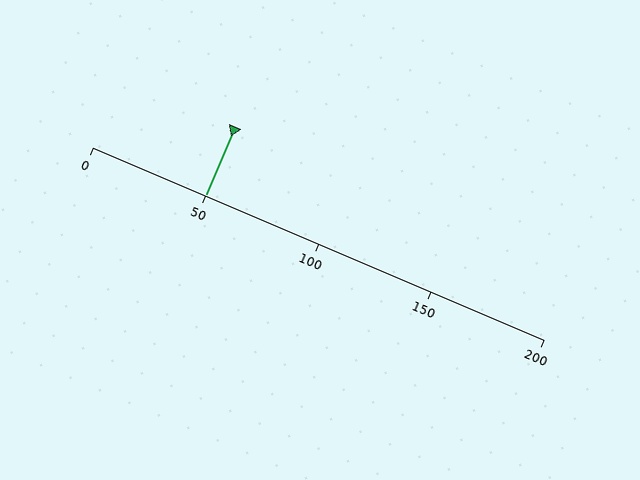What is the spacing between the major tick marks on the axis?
The major ticks are spaced 50 apart.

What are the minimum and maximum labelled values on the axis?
The axis runs from 0 to 200.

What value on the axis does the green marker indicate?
The marker indicates approximately 50.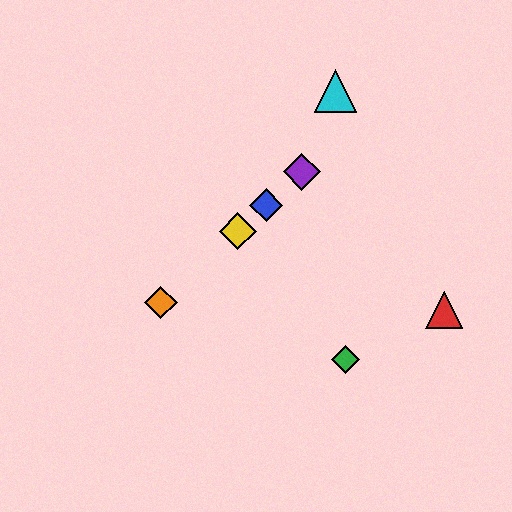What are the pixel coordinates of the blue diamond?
The blue diamond is at (266, 205).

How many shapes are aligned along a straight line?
4 shapes (the blue diamond, the yellow diamond, the purple diamond, the orange diamond) are aligned along a straight line.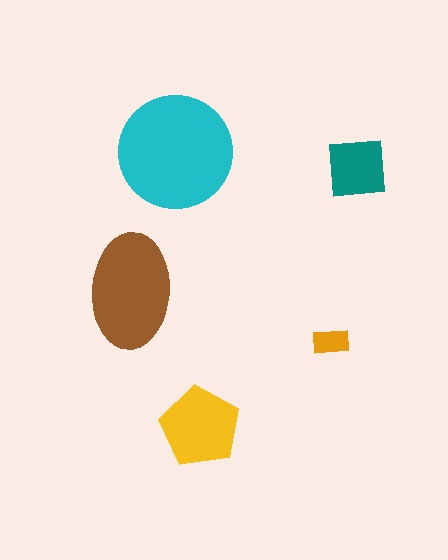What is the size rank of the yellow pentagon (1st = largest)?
3rd.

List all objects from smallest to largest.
The orange rectangle, the teal square, the yellow pentagon, the brown ellipse, the cyan circle.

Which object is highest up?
The cyan circle is topmost.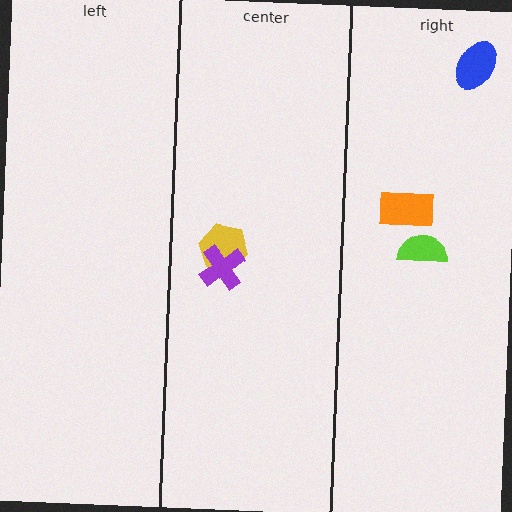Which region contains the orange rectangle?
The right region.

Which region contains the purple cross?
The center region.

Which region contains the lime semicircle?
The right region.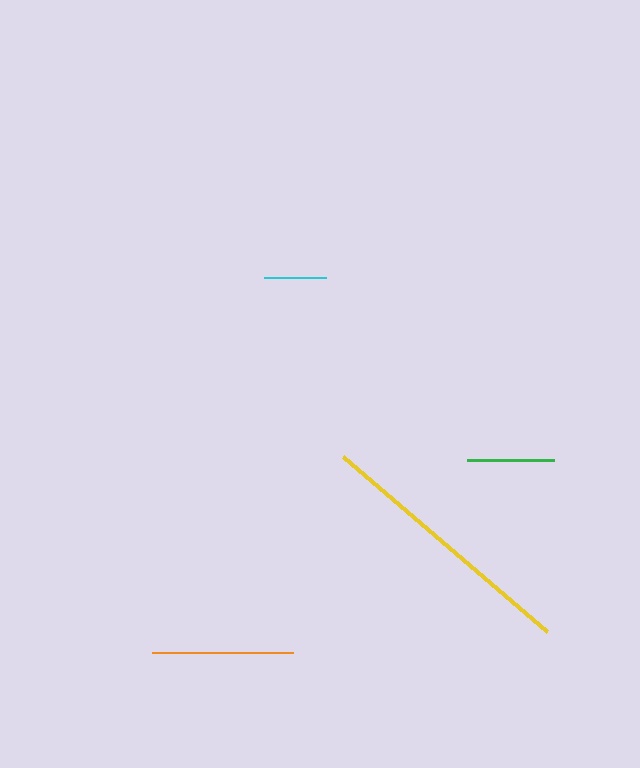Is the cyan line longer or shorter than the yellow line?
The yellow line is longer than the cyan line.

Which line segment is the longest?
The yellow line is the longest at approximately 269 pixels.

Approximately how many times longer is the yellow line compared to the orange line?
The yellow line is approximately 1.9 times the length of the orange line.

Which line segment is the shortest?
The cyan line is the shortest at approximately 63 pixels.